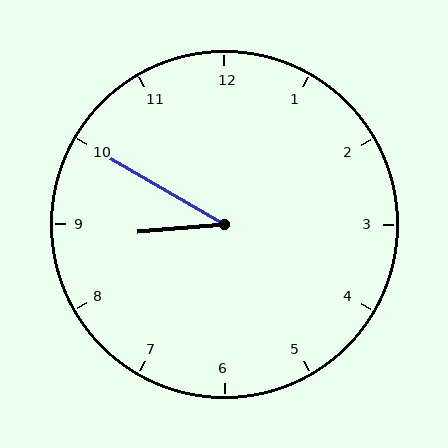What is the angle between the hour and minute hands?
Approximately 35 degrees.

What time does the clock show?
8:50.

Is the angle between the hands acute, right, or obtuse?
It is acute.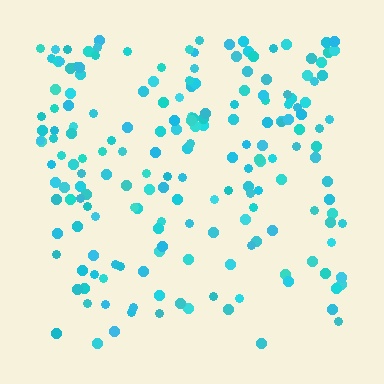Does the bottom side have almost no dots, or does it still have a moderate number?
Still a moderate number, just noticeably fewer than the top.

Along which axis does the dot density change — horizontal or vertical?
Vertical.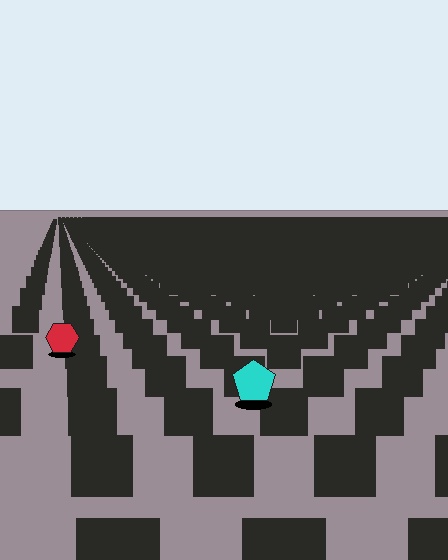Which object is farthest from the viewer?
The red hexagon is farthest from the viewer. It appears smaller and the ground texture around it is denser.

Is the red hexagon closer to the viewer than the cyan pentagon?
No. The cyan pentagon is closer — you can tell from the texture gradient: the ground texture is coarser near it.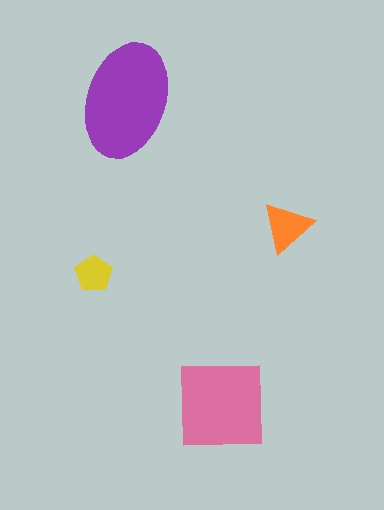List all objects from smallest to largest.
The yellow pentagon, the orange triangle, the pink square, the purple ellipse.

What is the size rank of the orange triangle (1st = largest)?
3rd.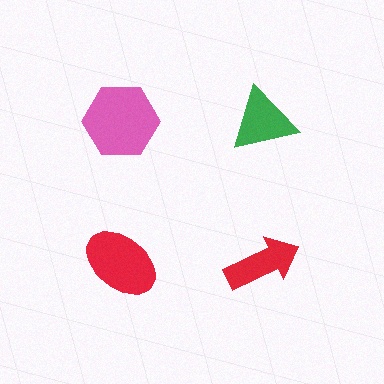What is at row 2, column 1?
A red ellipse.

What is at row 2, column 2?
A red arrow.